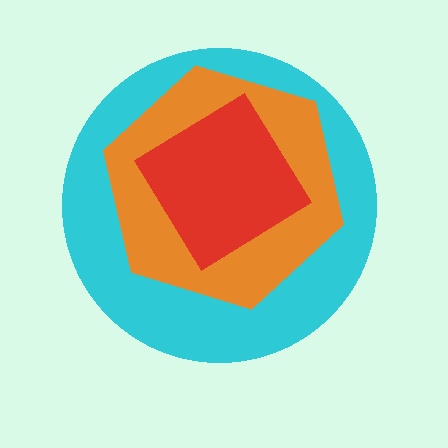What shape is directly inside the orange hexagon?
The red diamond.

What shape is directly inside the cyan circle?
The orange hexagon.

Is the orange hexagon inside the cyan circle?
Yes.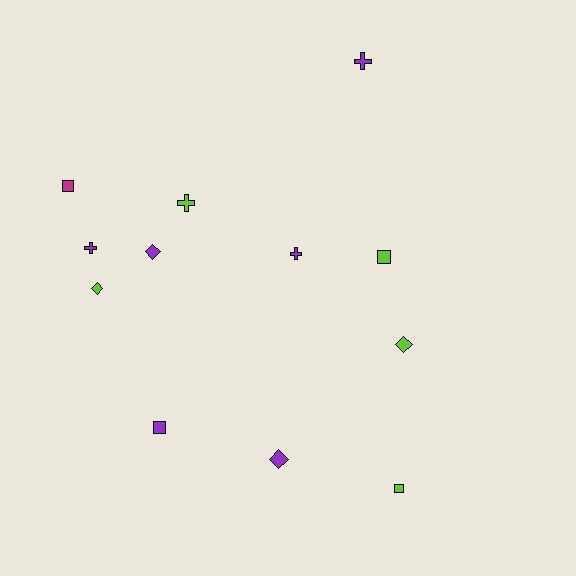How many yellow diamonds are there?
There are no yellow diamonds.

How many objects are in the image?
There are 12 objects.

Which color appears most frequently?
Purple, with 6 objects.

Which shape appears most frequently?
Cross, with 4 objects.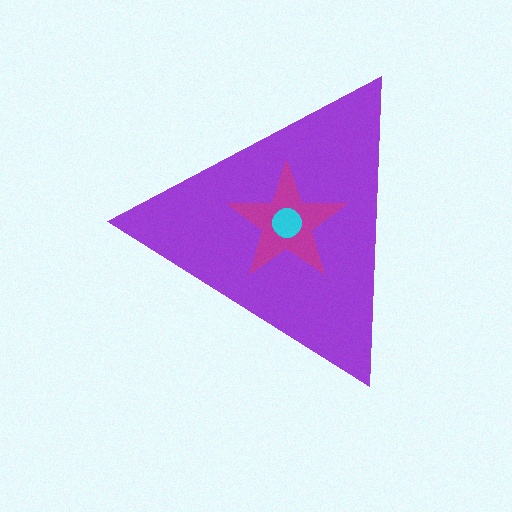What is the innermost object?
The cyan circle.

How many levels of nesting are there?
3.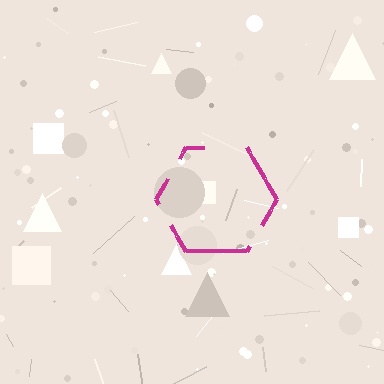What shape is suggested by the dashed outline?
The dashed outline suggests a hexagon.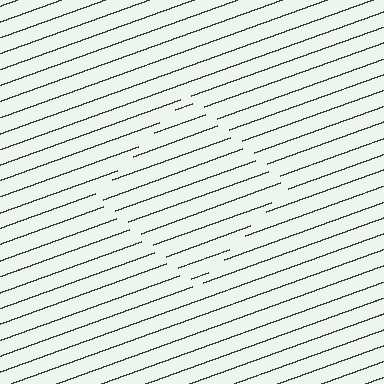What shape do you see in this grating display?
An illusory square. The interior of the shape contains the same grating, shifted by half a period — the contour is defined by the phase discontinuity where line-ends from the inner and outer gratings abut.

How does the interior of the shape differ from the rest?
The interior of the shape contains the same grating, shifted by half a period — the contour is defined by the phase discontinuity where line-ends from the inner and outer gratings abut.